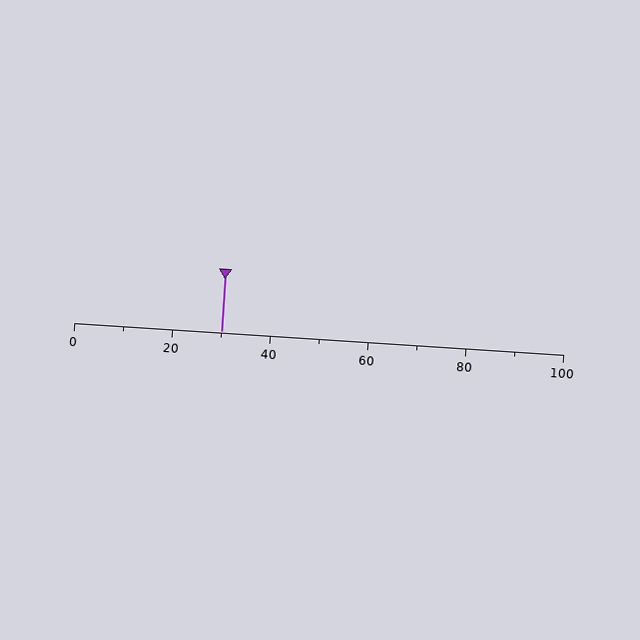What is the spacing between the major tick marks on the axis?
The major ticks are spaced 20 apart.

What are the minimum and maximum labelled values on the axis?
The axis runs from 0 to 100.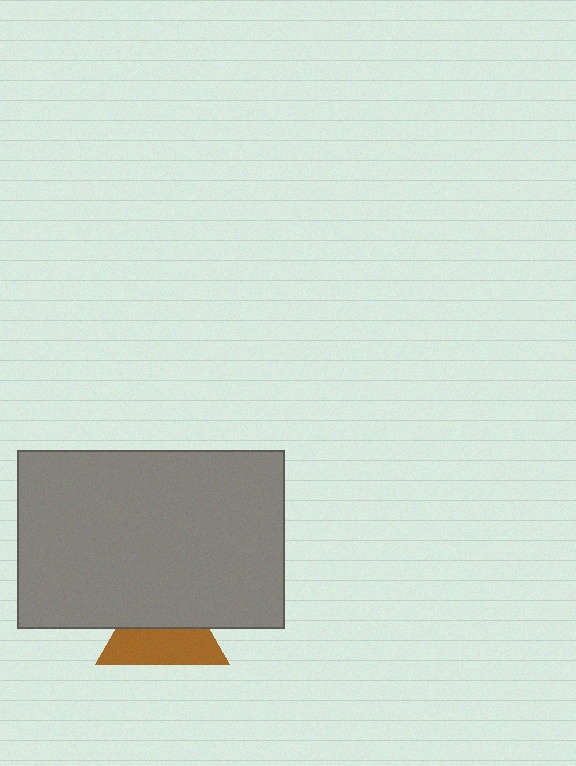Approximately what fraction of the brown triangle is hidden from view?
Roughly 48% of the brown triangle is hidden behind the gray rectangle.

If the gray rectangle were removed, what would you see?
You would see the complete brown triangle.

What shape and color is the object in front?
The object in front is a gray rectangle.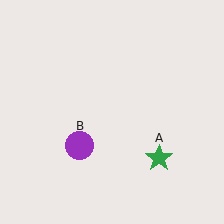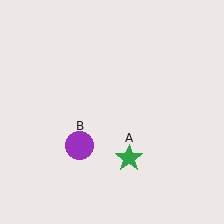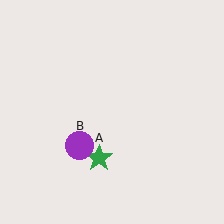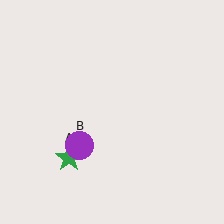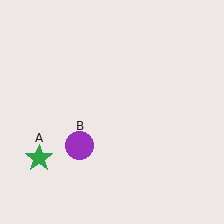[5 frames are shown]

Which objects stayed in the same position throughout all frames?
Purple circle (object B) remained stationary.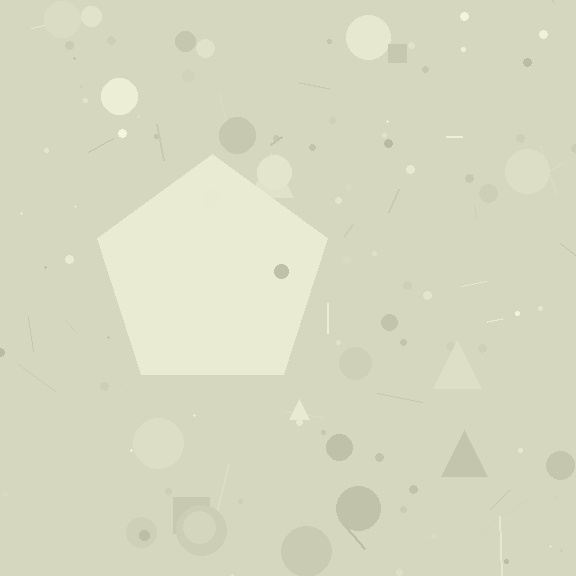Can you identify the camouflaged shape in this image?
The camouflaged shape is a pentagon.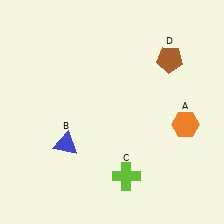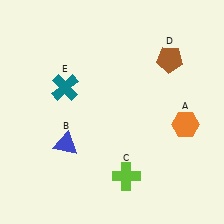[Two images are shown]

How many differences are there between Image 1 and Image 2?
There is 1 difference between the two images.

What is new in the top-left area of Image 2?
A teal cross (E) was added in the top-left area of Image 2.